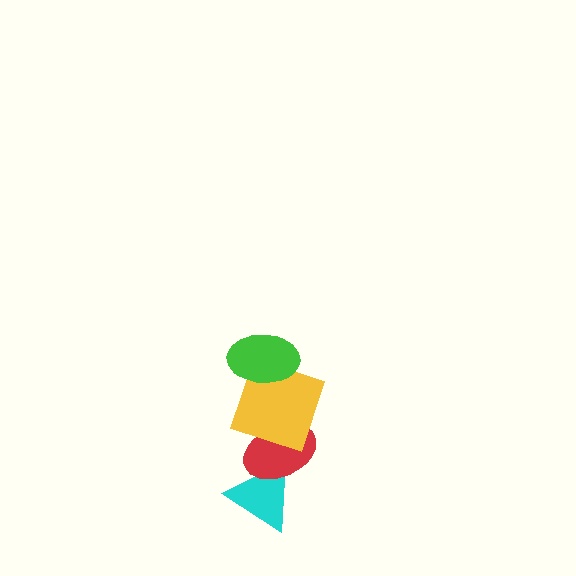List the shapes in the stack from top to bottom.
From top to bottom: the green ellipse, the yellow square, the red ellipse, the cyan triangle.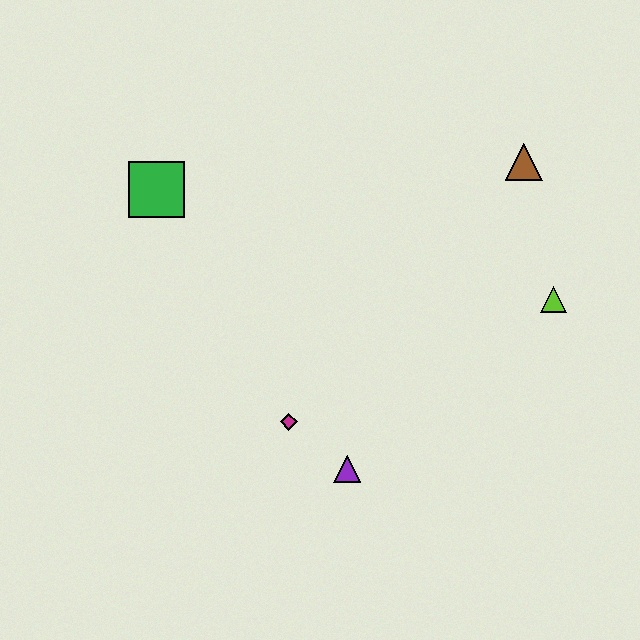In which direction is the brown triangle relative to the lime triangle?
The brown triangle is above the lime triangle.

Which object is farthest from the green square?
The lime triangle is farthest from the green square.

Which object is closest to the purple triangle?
The magenta diamond is closest to the purple triangle.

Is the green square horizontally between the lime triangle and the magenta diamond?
No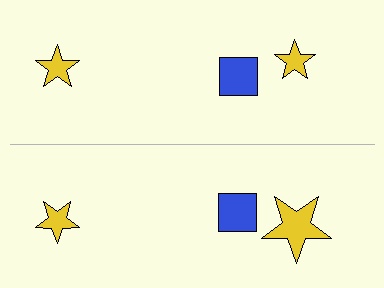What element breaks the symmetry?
The yellow star on the bottom side has a different size than its mirror counterpart.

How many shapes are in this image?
There are 6 shapes in this image.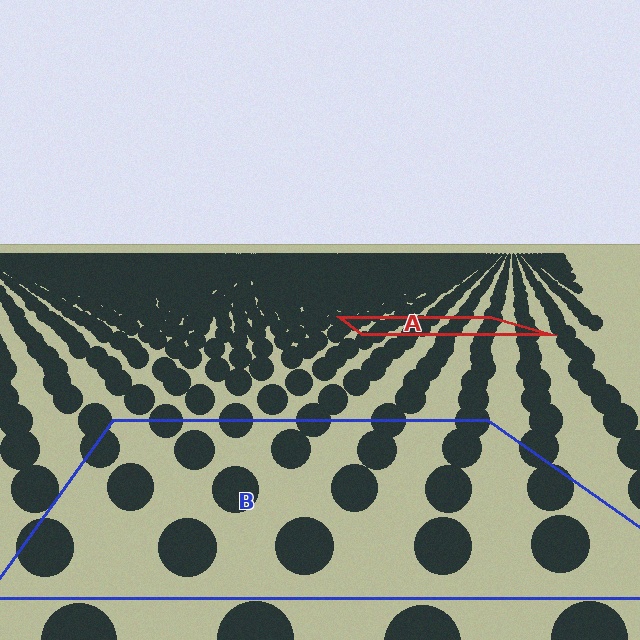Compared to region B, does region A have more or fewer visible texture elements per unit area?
Region A has more texture elements per unit area — they are packed more densely because it is farther away.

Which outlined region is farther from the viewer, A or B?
Region A is farther from the viewer — the texture elements inside it appear smaller and more densely packed.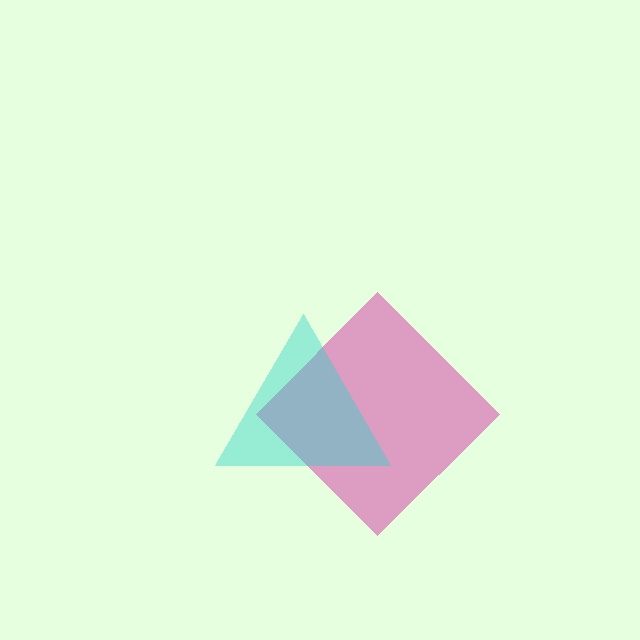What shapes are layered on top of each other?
The layered shapes are: a pink diamond, a cyan triangle.